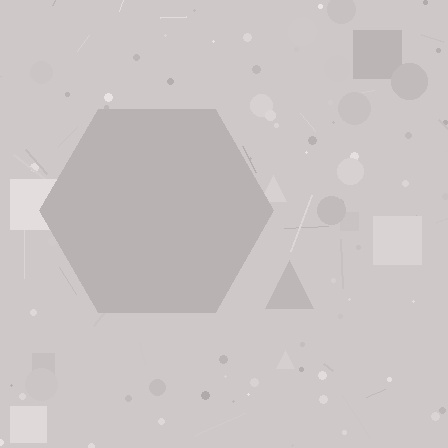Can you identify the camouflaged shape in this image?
The camouflaged shape is a hexagon.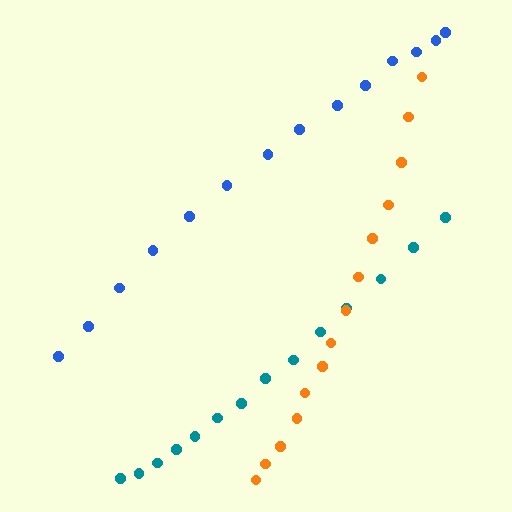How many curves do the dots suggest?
There are 3 distinct paths.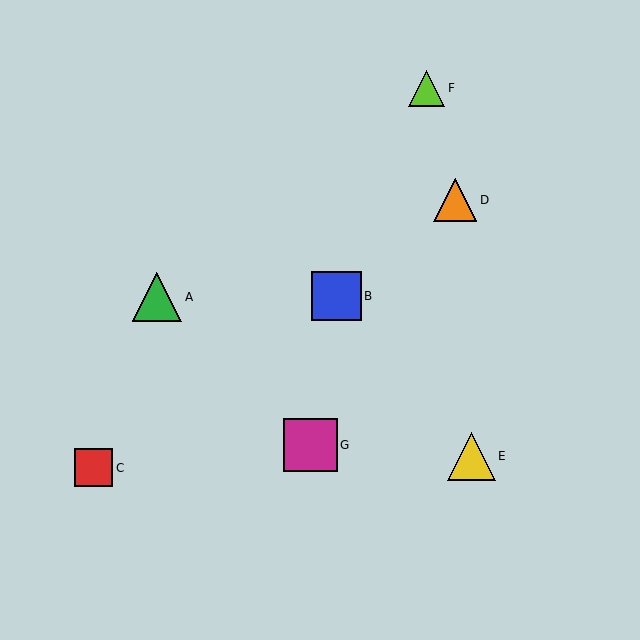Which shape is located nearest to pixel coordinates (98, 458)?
The red square (labeled C) at (94, 468) is nearest to that location.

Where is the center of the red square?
The center of the red square is at (94, 468).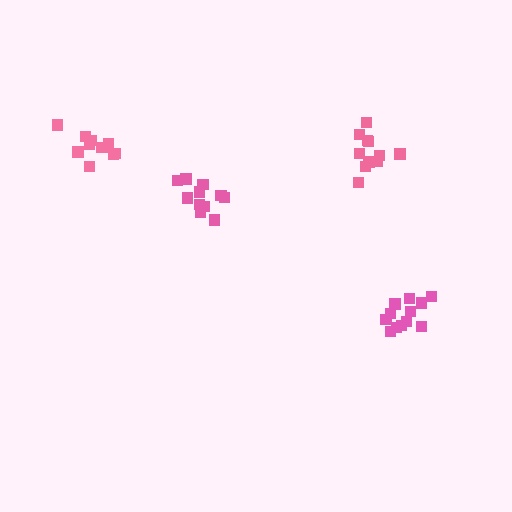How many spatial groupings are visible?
There are 4 spatial groupings.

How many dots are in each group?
Group 1: 12 dots, Group 2: 11 dots, Group 3: 10 dots, Group 4: 11 dots (44 total).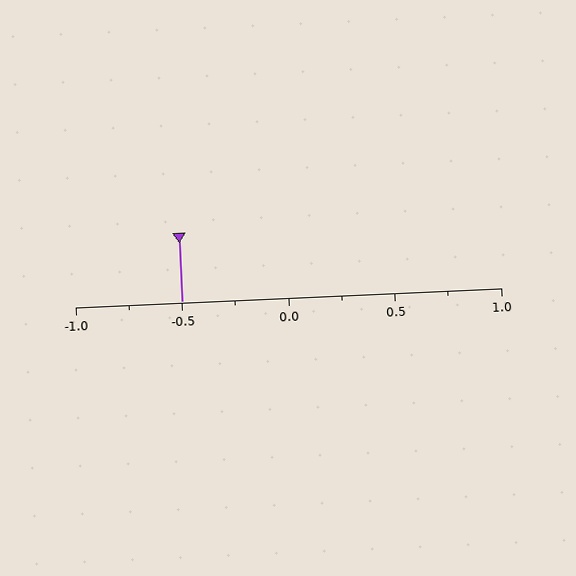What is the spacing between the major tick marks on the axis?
The major ticks are spaced 0.5 apart.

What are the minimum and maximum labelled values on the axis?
The axis runs from -1.0 to 1.0.